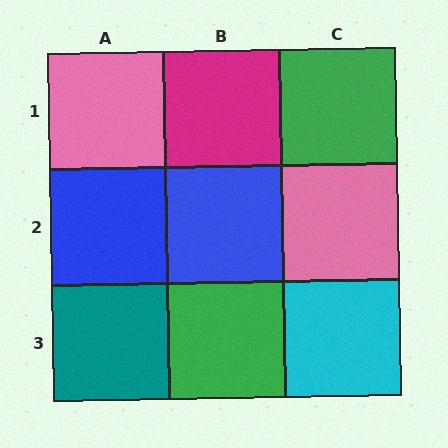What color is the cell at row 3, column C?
Cyan.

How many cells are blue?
2 cells are blue.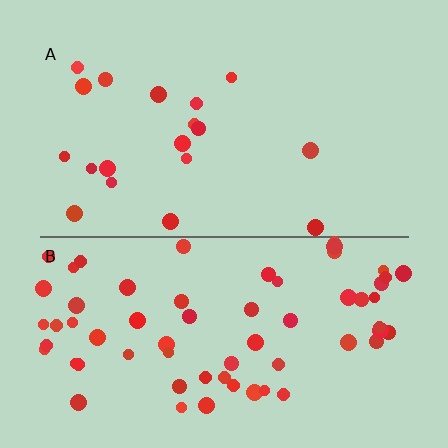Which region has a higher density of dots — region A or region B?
B (the bottom).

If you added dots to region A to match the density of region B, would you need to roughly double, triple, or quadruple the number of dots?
Approximately triple.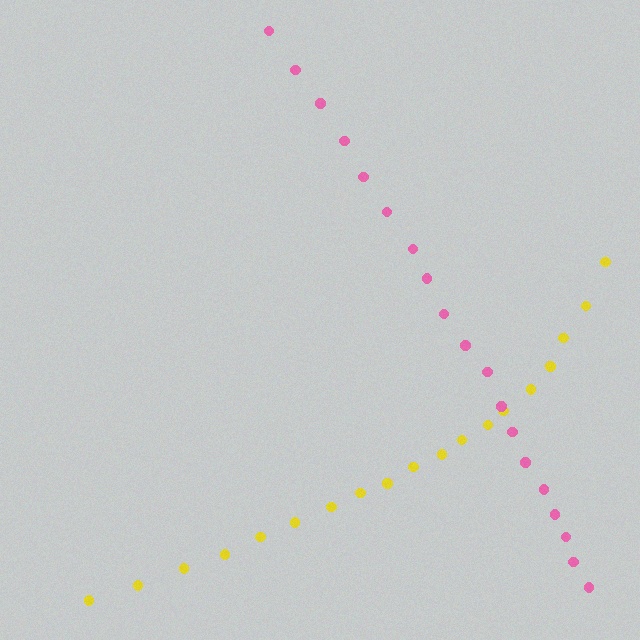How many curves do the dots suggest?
There are 2 distinct paths.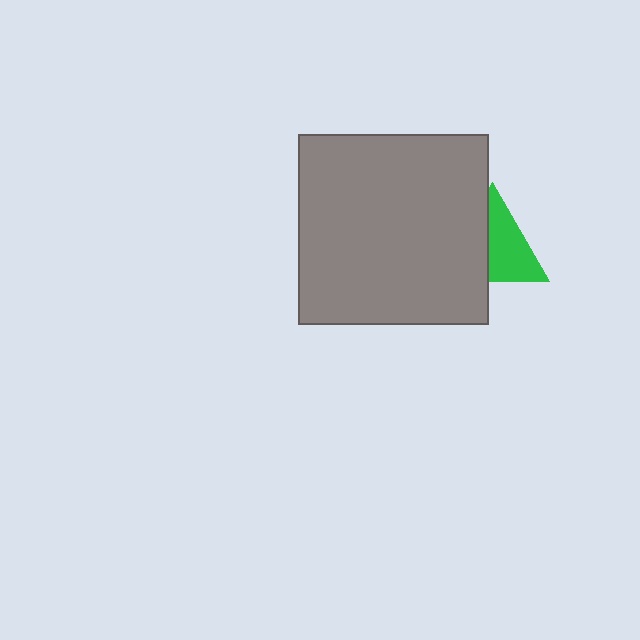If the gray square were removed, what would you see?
You would see the complete green triangle.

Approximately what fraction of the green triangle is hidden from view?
Roughly 45% of the green triangle is hidden behind the gray square.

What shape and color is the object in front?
The object in front is a gray square.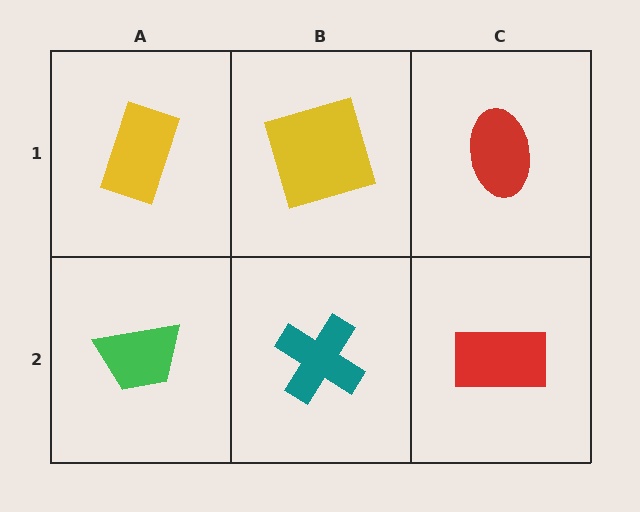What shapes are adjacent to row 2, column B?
A yellow square (row 1, column B), a green trapezoid (row 2, column A), a red rectangle (row 2, column C).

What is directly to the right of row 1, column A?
A yellow square.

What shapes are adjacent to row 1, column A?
A green trapezoid (row 2, column A), a yellow square (row 1, column B).